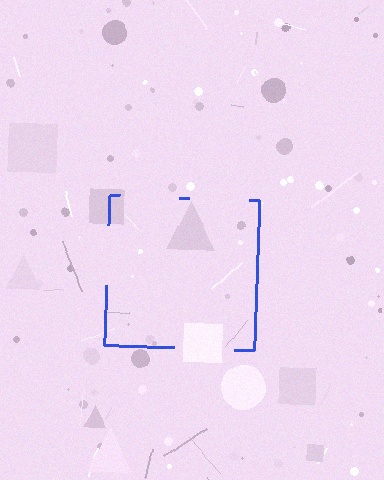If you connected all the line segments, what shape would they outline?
They would outline a square.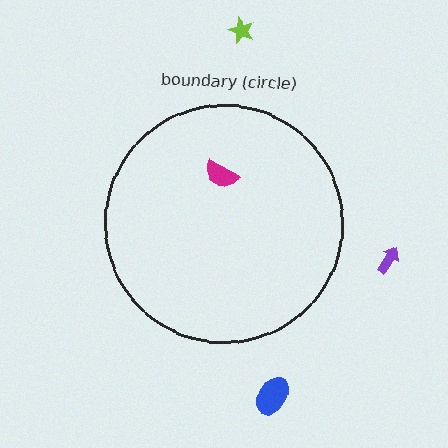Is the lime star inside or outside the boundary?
Outside.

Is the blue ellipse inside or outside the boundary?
Outside.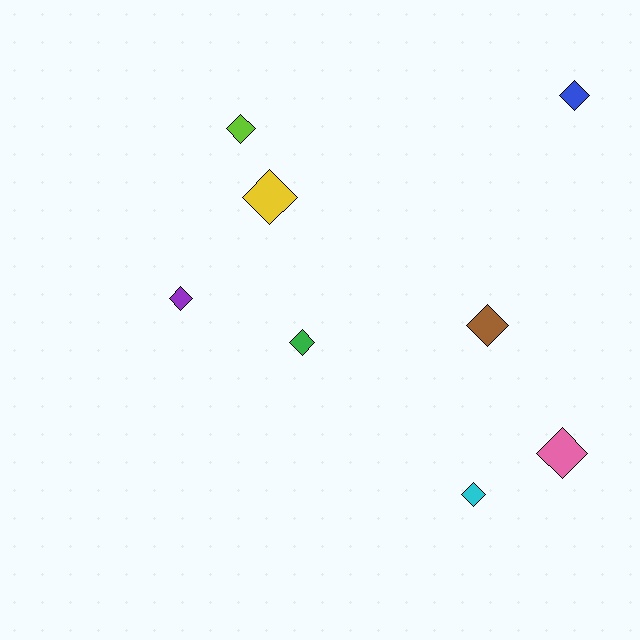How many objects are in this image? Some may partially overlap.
There are 8 objects.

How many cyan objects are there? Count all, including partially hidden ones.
There is 1 cyan object.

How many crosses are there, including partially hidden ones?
There are no crosses.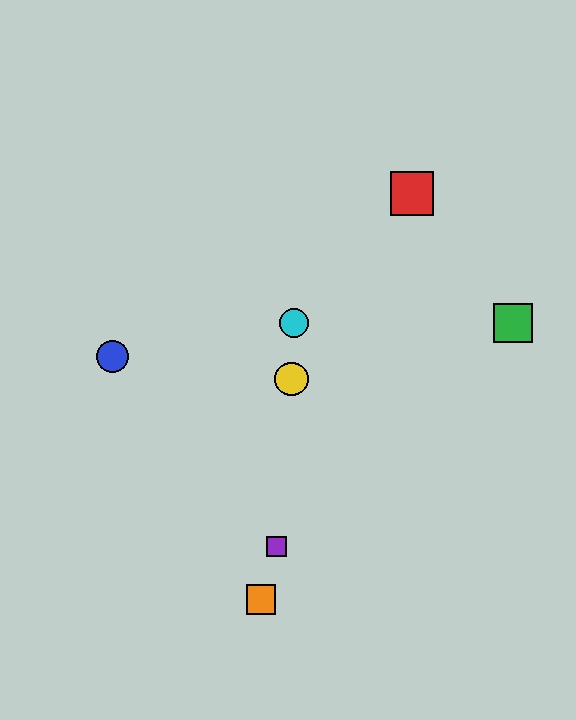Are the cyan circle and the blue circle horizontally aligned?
No, the cyan circle is at y≈323 and the blue circle is at y≈356.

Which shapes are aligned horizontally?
The green square, the cyan circle are aligned horizontally.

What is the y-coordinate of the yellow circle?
The yellow circle is at y≈379.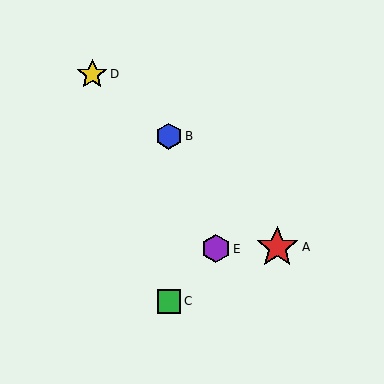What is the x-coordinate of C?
Object C is at x≈169.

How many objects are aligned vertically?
2 objects (B, C) are aligned vertically.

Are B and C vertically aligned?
Yes, both are at x≈169.